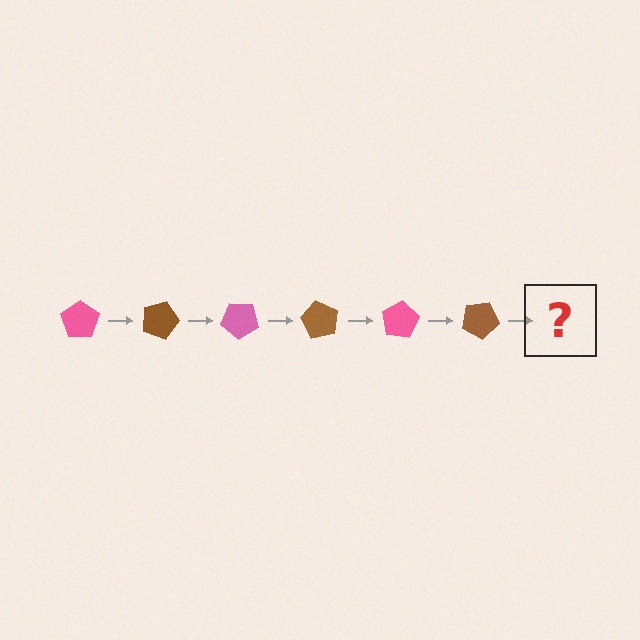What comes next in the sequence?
The next element should be a pink pentagon, rotated 120 degrees from the start.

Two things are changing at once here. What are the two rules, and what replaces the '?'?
The two rules are that it rotates 20 degrees each step and the color cycles through pink and brown. The '?' should be a pink pentagon, rotated 120 degrees from the start.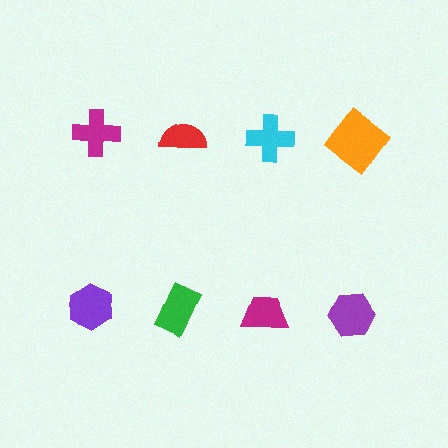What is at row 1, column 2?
A red semicircle.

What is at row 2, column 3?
A magenta trapezoid.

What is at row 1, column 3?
A cyan cross.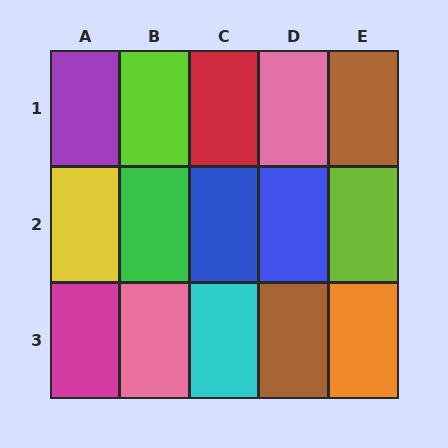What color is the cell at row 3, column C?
Cyan.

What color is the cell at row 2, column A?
Yellow.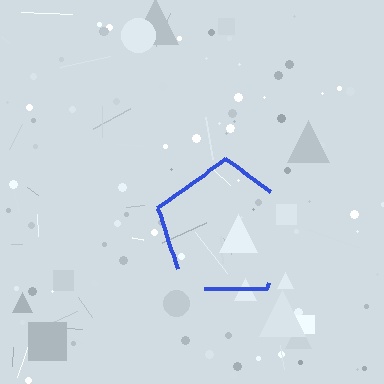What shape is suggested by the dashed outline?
The dashed outline suggests a pentagon.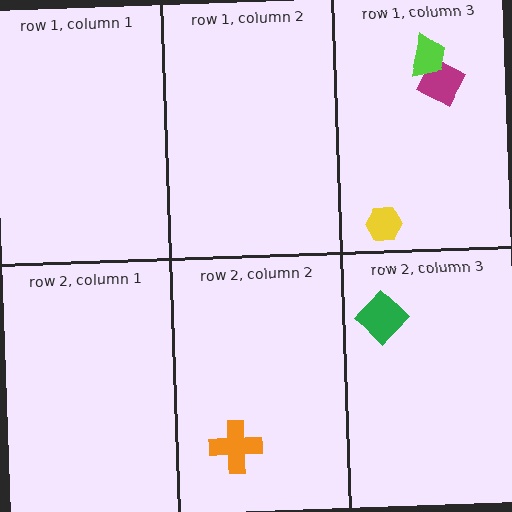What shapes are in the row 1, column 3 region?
The magenta square, the lime trapezoid, the yellow hexagon.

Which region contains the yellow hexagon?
The row 1, column 3 region.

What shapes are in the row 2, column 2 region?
The orange cross.